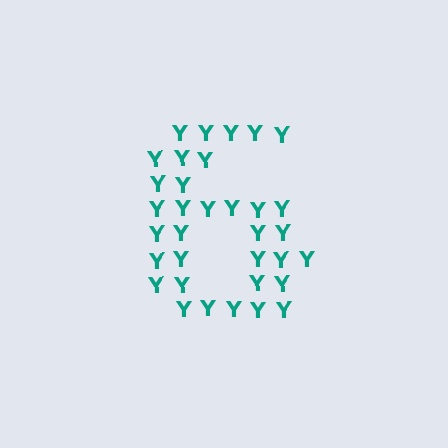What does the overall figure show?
The overall figure shows the digit 6.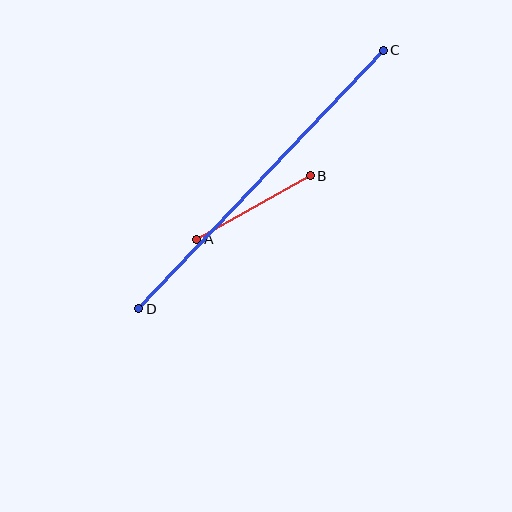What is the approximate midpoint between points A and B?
The midpoint is at approximately (253, 207) pixels.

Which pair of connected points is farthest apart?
Points C and D are farthest apart.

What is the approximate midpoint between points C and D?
The midpoint is at approximately (261, 180) pixels.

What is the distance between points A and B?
The distance is approximately 130 pixels.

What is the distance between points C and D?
The distance is approximately 356 pixels.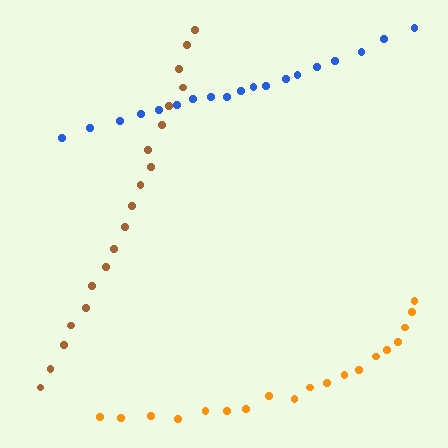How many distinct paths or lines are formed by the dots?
There are 3 distinct paths.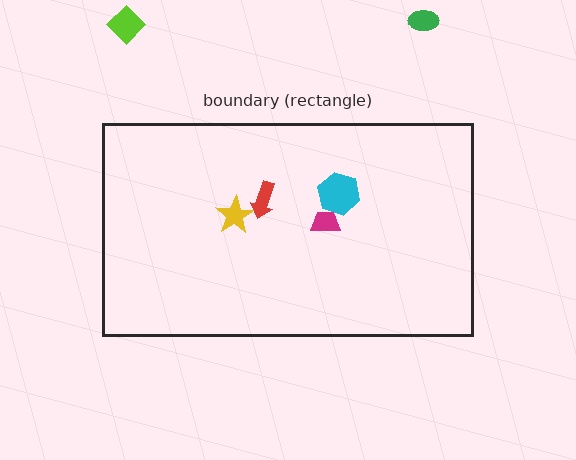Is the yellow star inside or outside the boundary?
Inside.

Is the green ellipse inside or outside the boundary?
Outside.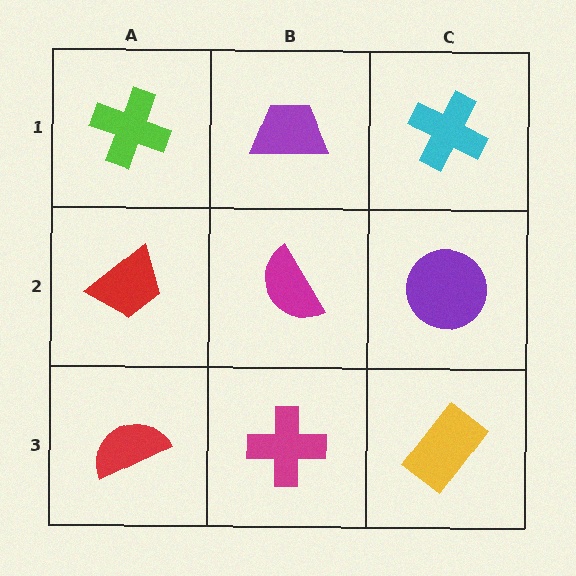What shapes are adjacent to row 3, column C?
A purple circle (row 2, column C), a magenta cross (row 3, column B).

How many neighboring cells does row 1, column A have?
2.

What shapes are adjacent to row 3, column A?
A red trapezoid (row 2, column A), a magenta cross (row 3, column B).